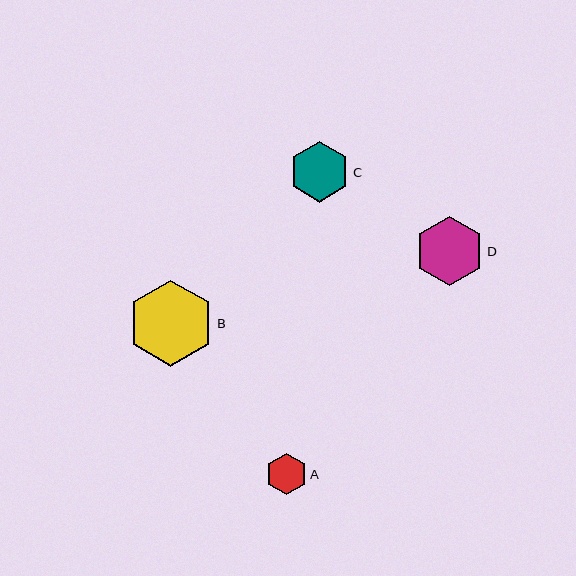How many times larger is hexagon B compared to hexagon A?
Hexagon B is approximately 2.1 times the size of hexagon A.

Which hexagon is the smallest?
Hexagon A is the smallest with a size of approximately 42 pixels.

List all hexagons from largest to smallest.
From largest to smallest: B, D, C, A.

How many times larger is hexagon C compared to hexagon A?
Hexagon C is approximately 1.5 times the size of hexagon A.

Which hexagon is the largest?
Hexagon B is the largest with a size of approximately 86 pixels.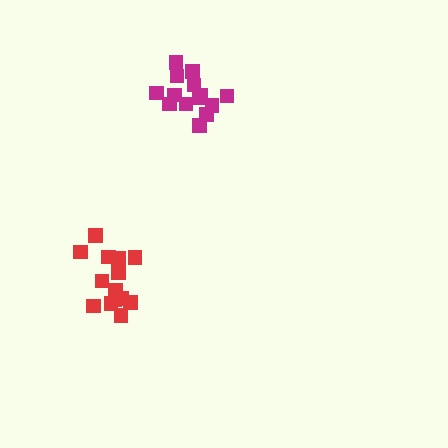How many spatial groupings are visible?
There are 2 spatial groupings.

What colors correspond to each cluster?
The clusters are colored: magenta, red.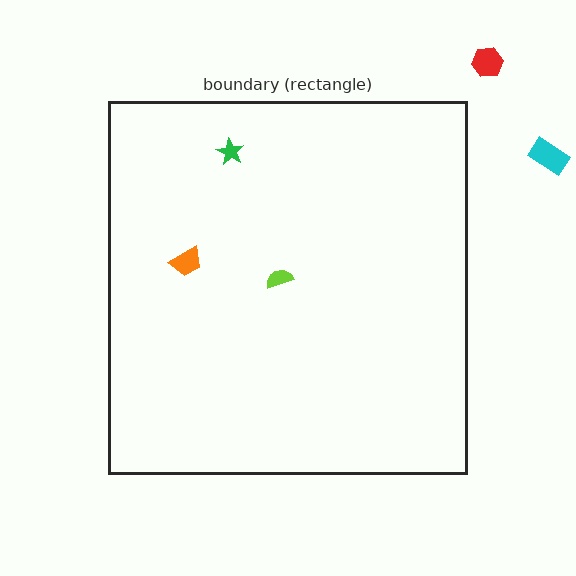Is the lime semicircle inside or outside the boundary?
Inside.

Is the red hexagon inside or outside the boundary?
Outside.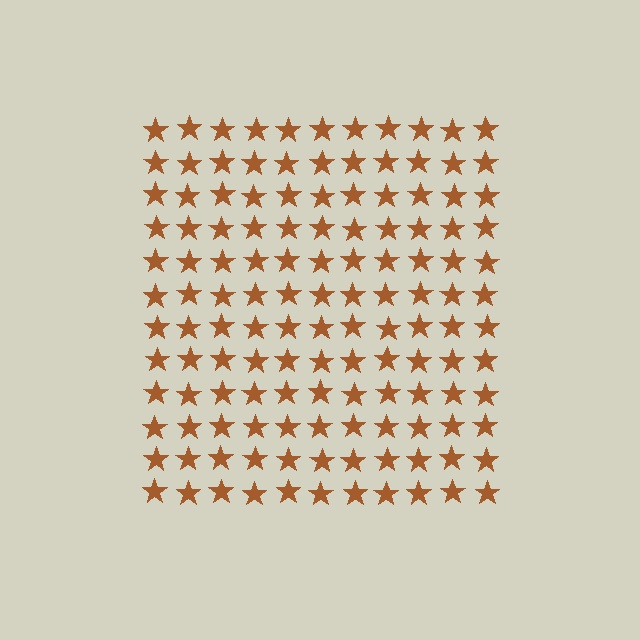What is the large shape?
The large shape is a square.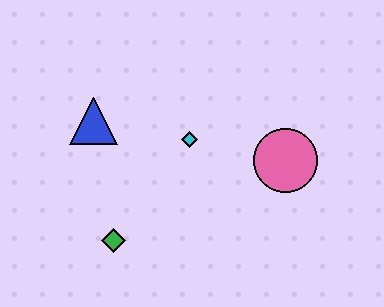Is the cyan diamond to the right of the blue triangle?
Yes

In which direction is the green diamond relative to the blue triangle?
The green diamond is below the blue triangle.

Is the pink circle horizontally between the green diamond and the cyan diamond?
No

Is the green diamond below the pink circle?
Yes